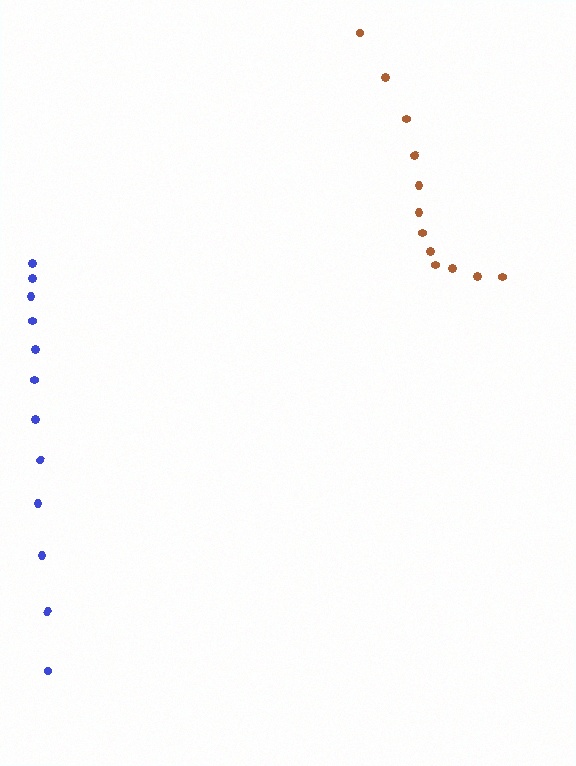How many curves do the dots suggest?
There are 2 distinct paths.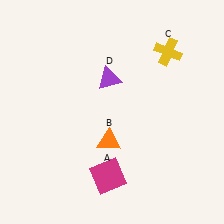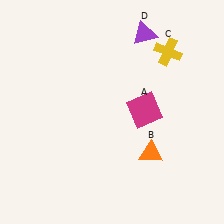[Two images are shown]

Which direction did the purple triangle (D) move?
The purple triangle (D) moved up.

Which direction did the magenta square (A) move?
The magenta square (A) moved up.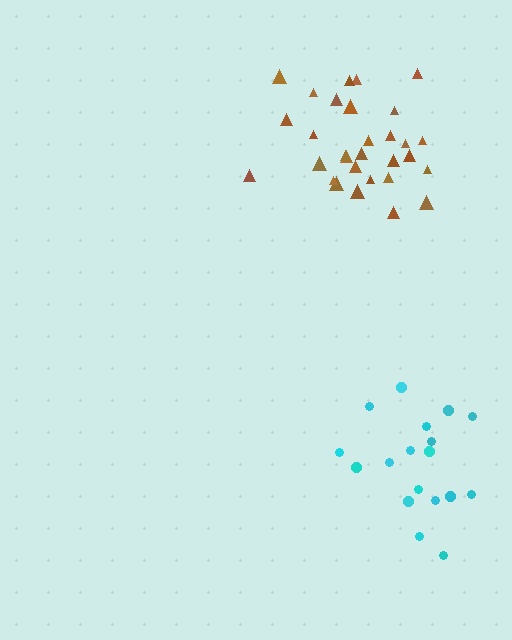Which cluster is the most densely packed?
Brown.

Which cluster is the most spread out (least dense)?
Cyan.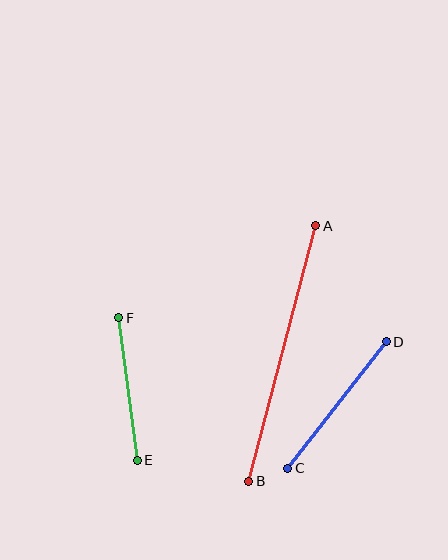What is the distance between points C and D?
The distance is approximately 161 pixels.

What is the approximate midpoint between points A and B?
The midpoint is at approximately (282, 354) pixels.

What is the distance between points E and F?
The distance is approximately 144 pixels.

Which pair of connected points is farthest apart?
Points A and B are farthest apart.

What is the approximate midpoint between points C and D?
The midpoint is at approximately (337, 405) pixels.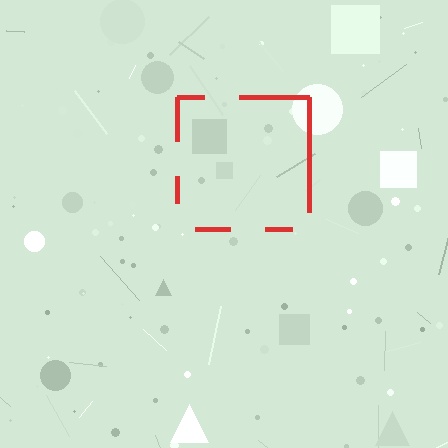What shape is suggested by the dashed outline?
The dashed outline suggests a square.